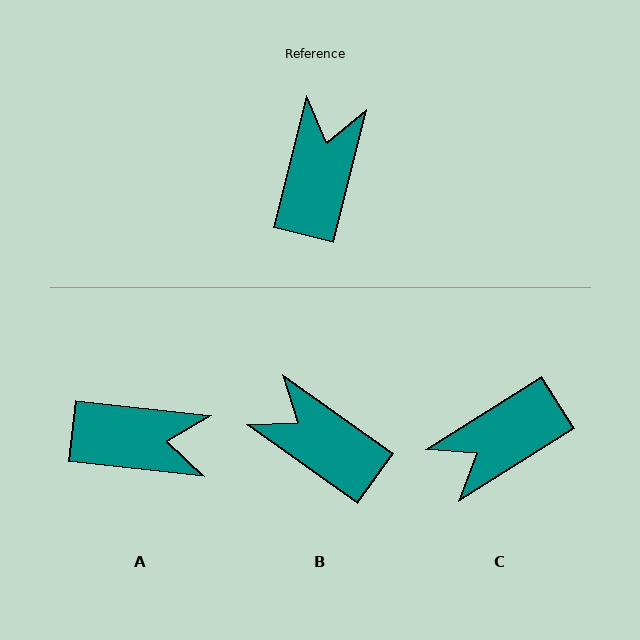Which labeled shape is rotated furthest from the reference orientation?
C, about 136 degrees away.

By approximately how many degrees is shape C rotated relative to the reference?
Approximately 136 degrees counter-clockwise.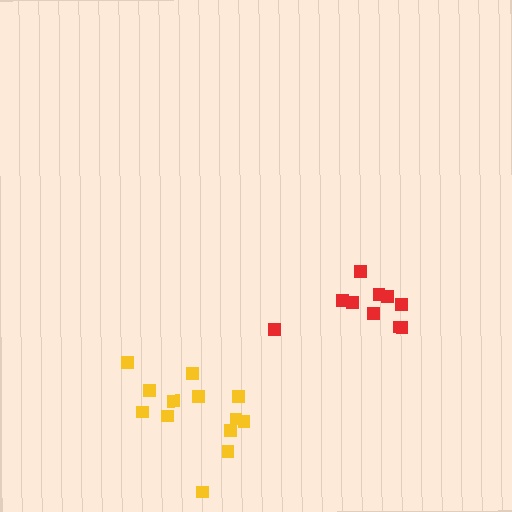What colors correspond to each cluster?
The clusters are colored: red, yellow.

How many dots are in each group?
Group 1: 10 dots, Group 2: 13 dots (23 total).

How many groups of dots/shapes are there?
There are 2 groups.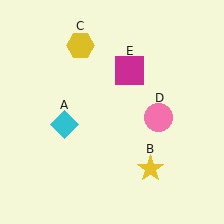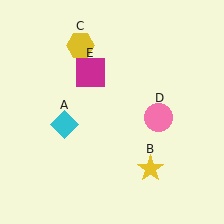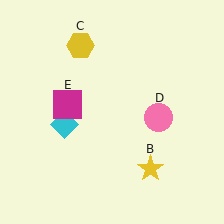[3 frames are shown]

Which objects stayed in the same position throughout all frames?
Cyan diamond (object A) and yellow star (object B) and yellow hexagon (object C) and pink circle (object D) remained stationary.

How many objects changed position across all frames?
1 object changed position: magenta square (object E).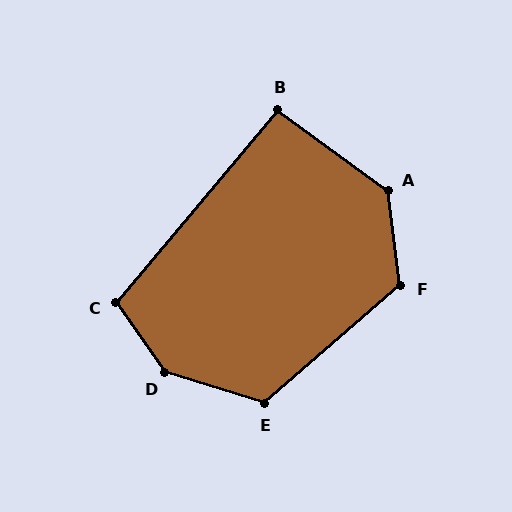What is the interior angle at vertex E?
Approximately 122 degrees (obtuse).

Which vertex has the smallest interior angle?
B, at approximately 94 degrees.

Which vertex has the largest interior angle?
D, at approximately 142 degrees.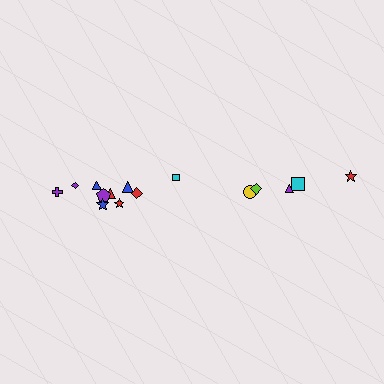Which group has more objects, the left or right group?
The left group.